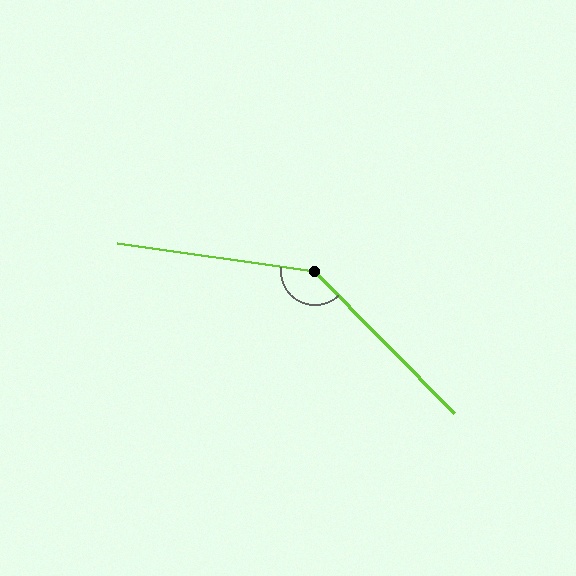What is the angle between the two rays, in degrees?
Approximately 143 degrees.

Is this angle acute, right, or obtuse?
It is obtuse.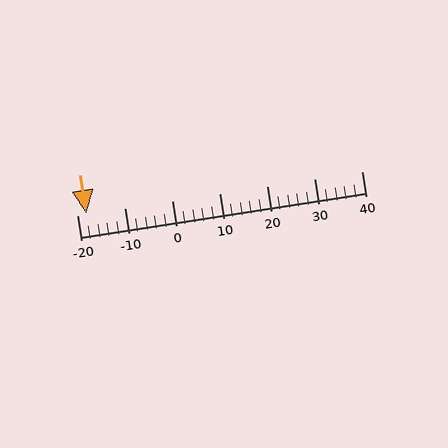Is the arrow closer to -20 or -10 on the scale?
The arrow is closer to -20.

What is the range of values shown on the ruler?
The ruler shows values from -20 to 40.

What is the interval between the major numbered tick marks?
The major tick marks are spaced 10 units apart.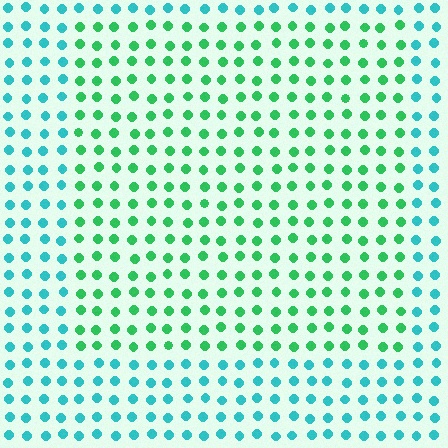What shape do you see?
I see a rectangle.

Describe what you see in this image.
The image is filled with small cyan elements in a uniform arrangement. A rectangle-shaped region is visible where the elements are tinted to a slightly different hue, forming a subtle color boundary.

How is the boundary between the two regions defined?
The boundary is defined purely by a slight shift in hue (about 42 degrees). Spacing, size, and orientation are identical on both sides.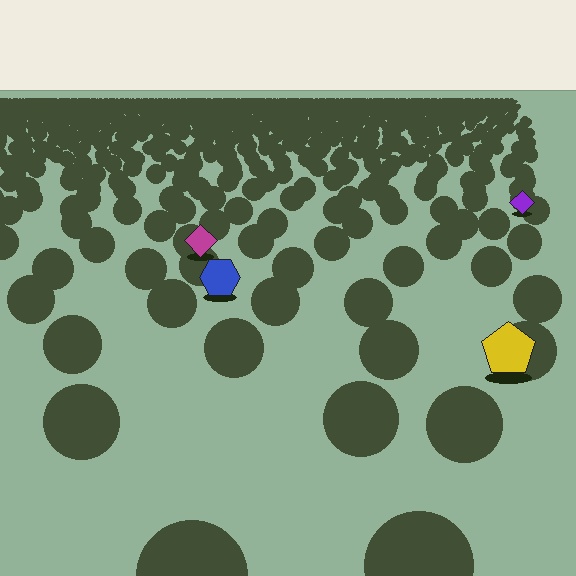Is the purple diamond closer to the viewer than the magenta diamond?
No. The magenta diamond is closer — you can tell from the texture gradient: the ground texture is coarser near it.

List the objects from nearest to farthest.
From nearest to farthest: the yellow pentagon, the blue hexagon, the magenta diamond, the purple diamond.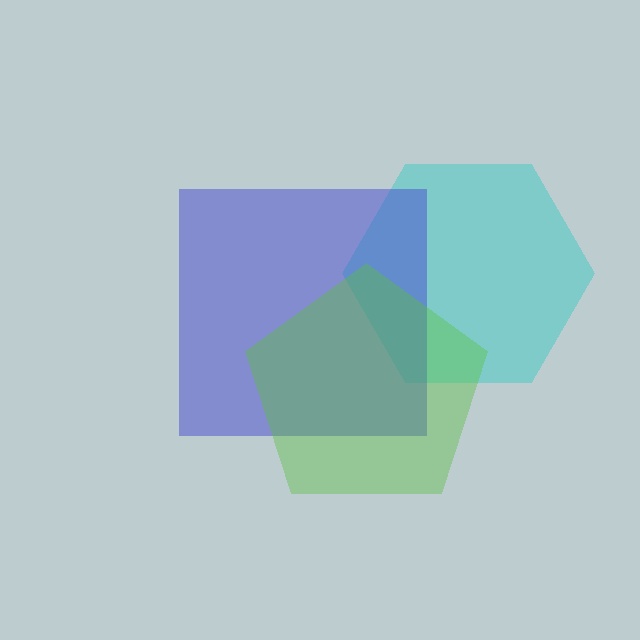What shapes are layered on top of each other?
The layered shapes are: a cyan hexagon, a blue square, a lime pentagon.